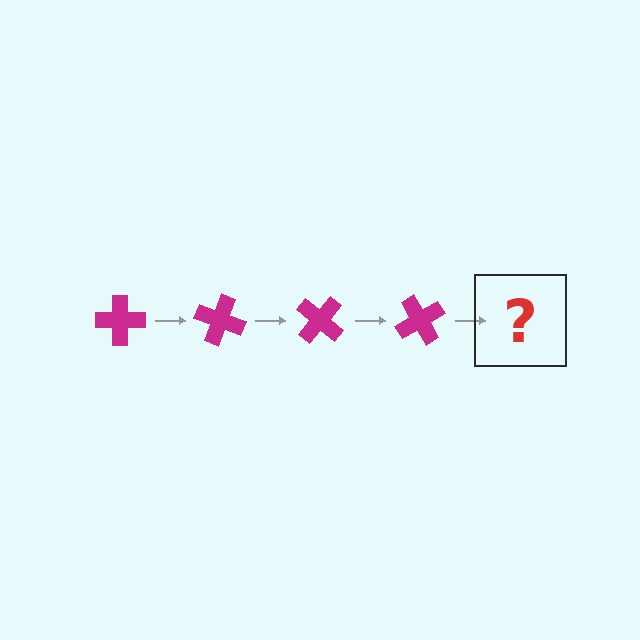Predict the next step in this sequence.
The next step is a magenta cross rotated 80 degrees.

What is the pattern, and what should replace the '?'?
The pattern is that the cross rotates 20 degrees each step. The '?' should be a magenta cross rotated 80 degrees.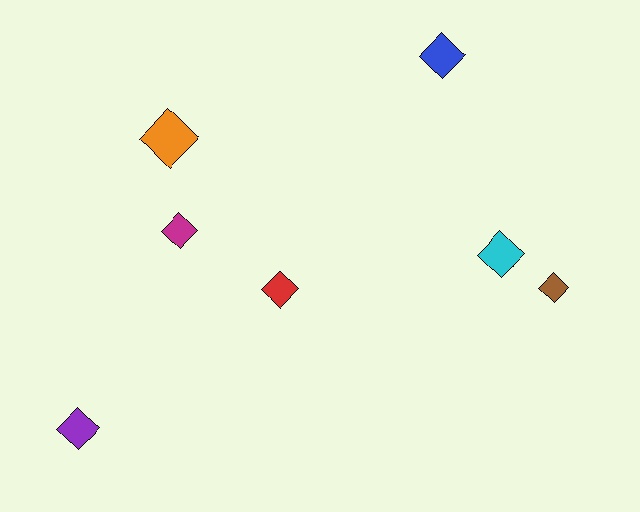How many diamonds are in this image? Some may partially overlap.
There are 7 diamonds.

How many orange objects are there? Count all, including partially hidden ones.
There is 1 orange object.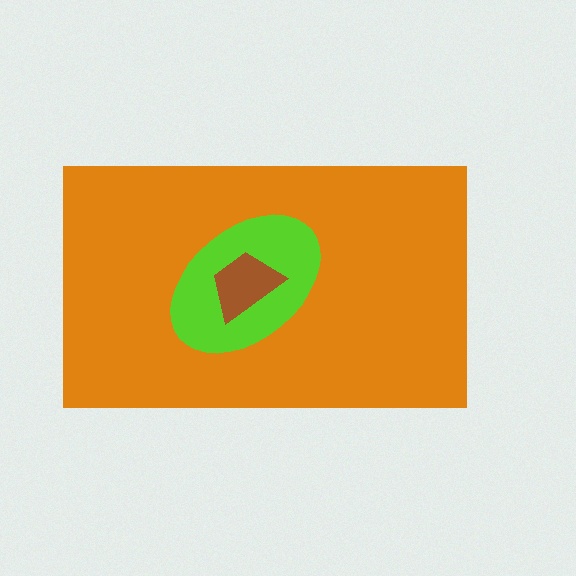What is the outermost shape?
The orange rectangle.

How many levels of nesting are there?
3.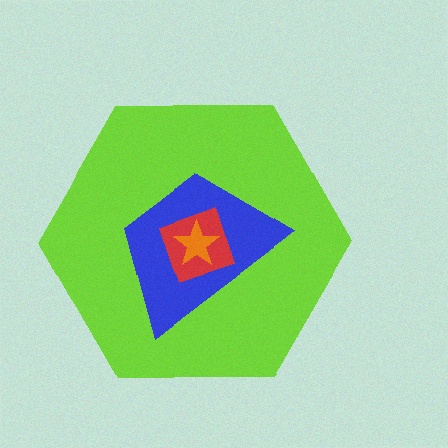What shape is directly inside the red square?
The orange star.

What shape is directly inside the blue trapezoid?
The red square.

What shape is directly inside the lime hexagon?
The blue trapezoid.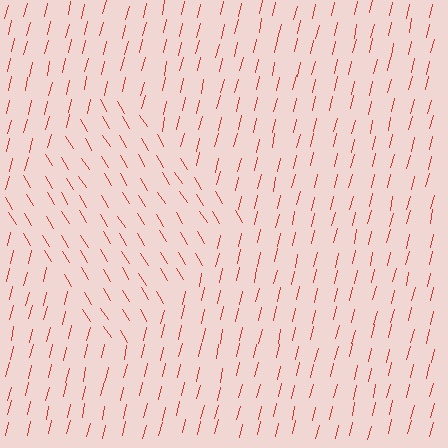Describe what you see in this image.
The image is filled with small red line segments. A diamond region in the image has lines oriented differently from the surrounding lines, creating a visible texture boundary.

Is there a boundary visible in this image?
Yes, there is a texture boundary formed by a change in line orientation.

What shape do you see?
I see a diamond.